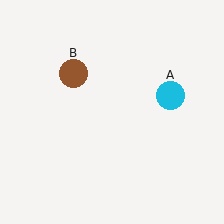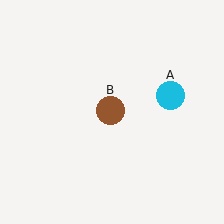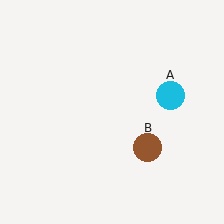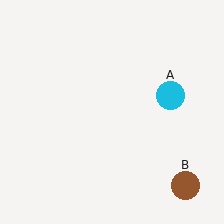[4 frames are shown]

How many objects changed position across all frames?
1 object changed position: brown circle (object B).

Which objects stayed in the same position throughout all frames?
Cyan circle (object A) remained stationary.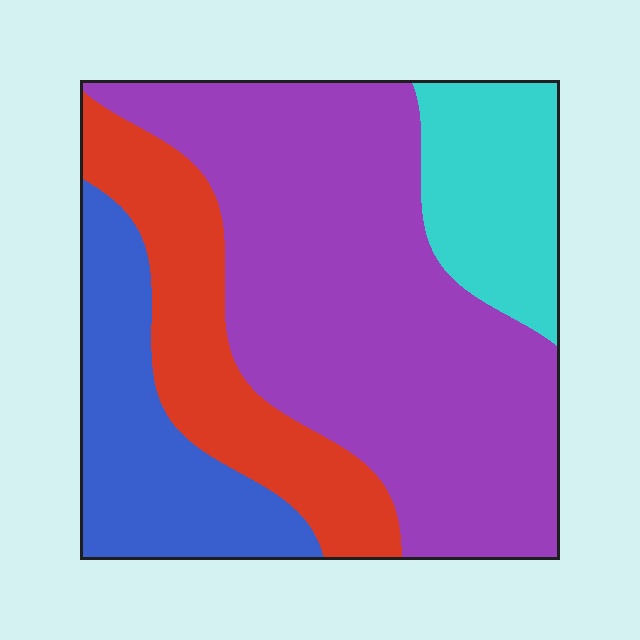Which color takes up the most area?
Purple, at roughly 50%.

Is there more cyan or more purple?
Purple.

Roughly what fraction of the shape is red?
Red covers about 20% of the shape.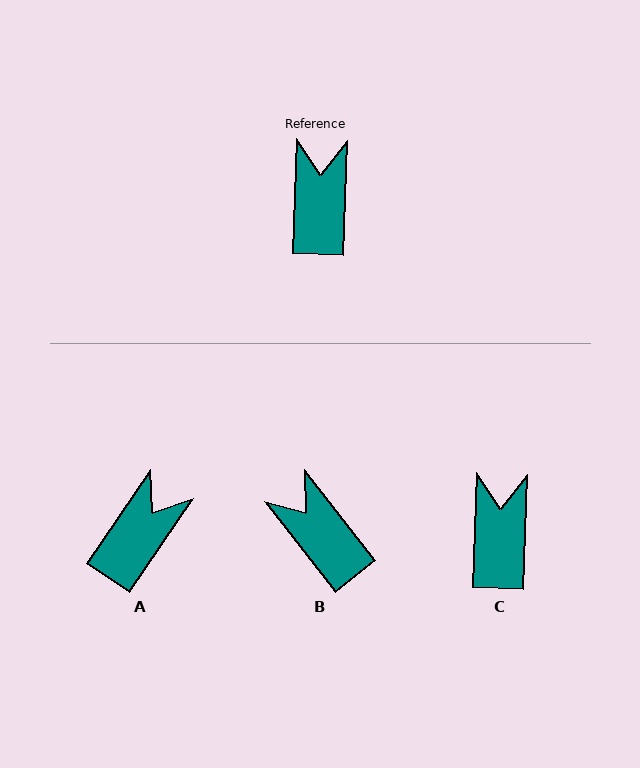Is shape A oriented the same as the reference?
No, it is off by about 32 degrees.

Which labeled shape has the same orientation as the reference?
C.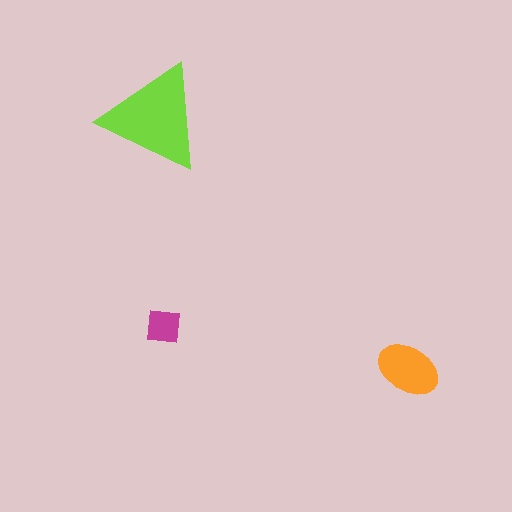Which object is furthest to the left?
The lime triangle is leftmost.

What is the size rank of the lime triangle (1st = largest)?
1st.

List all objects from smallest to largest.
The magenta square, the orange ellipse, the lime triangle.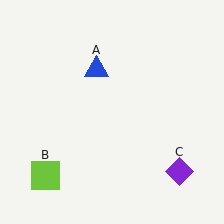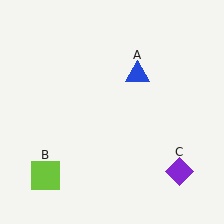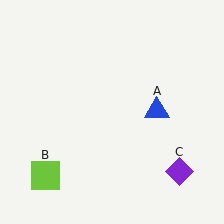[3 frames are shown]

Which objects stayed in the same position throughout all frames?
Lime square (object B) and purple diamond (object C) remained stationary.